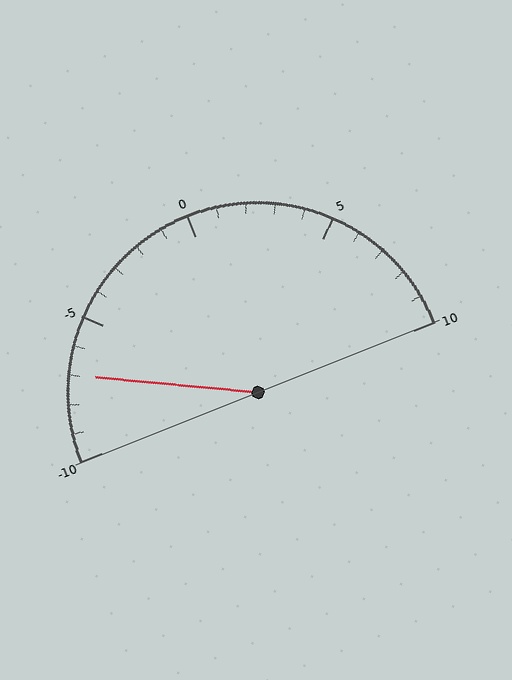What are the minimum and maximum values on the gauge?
The gauge ranges from -10 to 10.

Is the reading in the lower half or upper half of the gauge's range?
The reading is in the lower half of the range (-10 to 10).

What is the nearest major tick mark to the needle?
The nearest major tick mark is -5.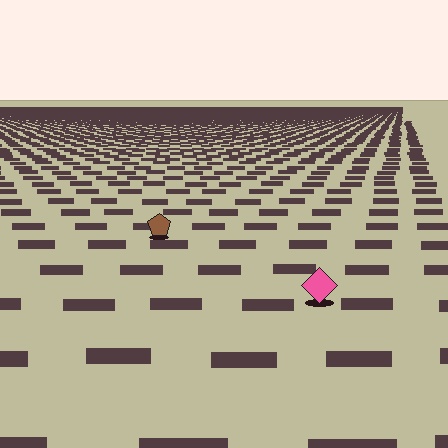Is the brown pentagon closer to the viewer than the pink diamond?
No. The pink diamond is closer — you can tell from the texture gradient: the ground texture is coarser near it.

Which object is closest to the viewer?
The pink diamond is closest. The texture marks near it are larger and more spread out.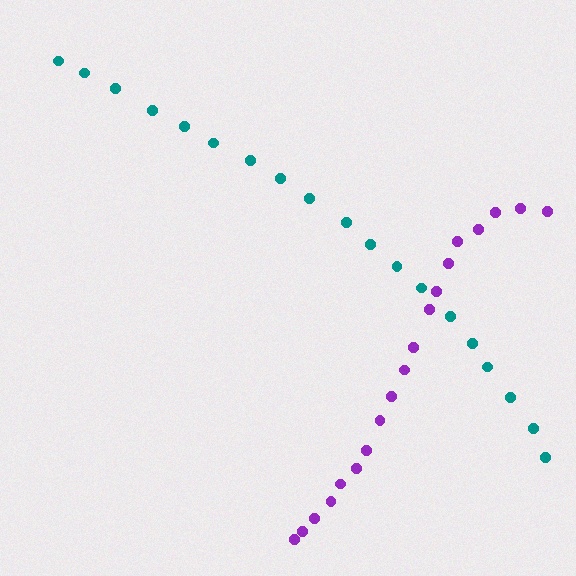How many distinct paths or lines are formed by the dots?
There are 2 distinct paths.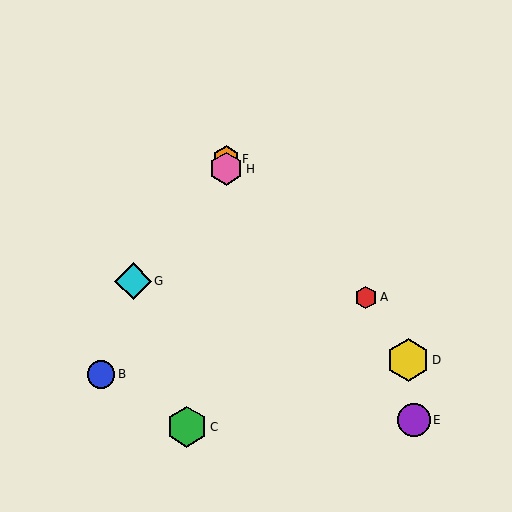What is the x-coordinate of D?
Object D is at x≈408.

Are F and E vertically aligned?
No, F is at x≈226 and E is at x≈414.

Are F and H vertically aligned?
Yes, both are at x≈226.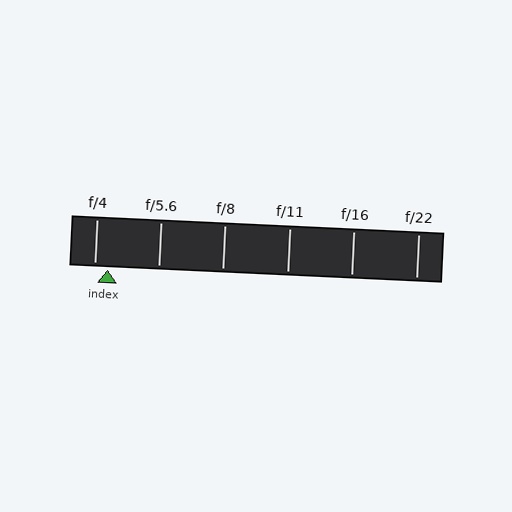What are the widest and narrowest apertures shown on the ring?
The widest aperture shown is f/4 and the narrowest is f/22.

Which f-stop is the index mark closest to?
The index mark is closest to f/4.